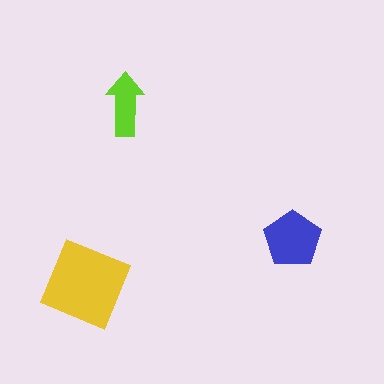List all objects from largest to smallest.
The yellow diamond, the blue pentagon, the lime arrow.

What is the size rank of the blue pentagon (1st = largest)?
2nd.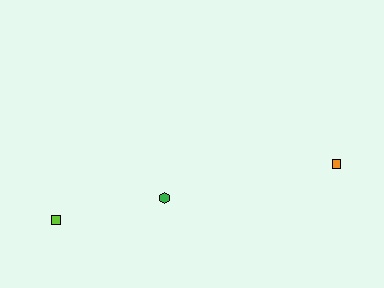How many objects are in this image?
There are 3 objects.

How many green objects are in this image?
There is 1 green object.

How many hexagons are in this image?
There is 1 hexagon.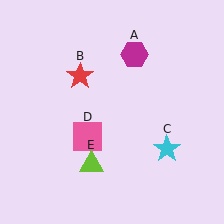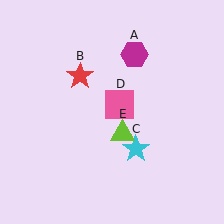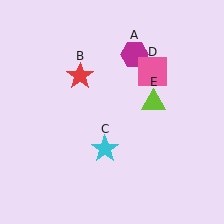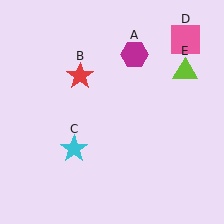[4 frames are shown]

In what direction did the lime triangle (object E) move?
The lime triangle (object E) moved up and to the right.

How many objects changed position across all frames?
3 objects changed position: cyan star (object C), pink square (object D), lime triangle (object E).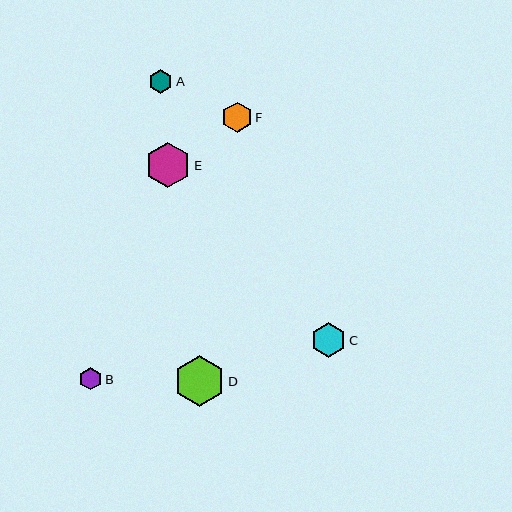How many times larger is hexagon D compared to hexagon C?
Hexagon D is approximately 1.4 times the size of hexagon C.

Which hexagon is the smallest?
Hexagon B is the smallest with a size of approximately 22 pixels.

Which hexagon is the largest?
Hexagon D is the largest with a size of approximately 51 pixels.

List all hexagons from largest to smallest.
From largest to smallest: D, E, C, F, A, B.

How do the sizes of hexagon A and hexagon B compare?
Hexagon A and hexagon B are approximately the same size.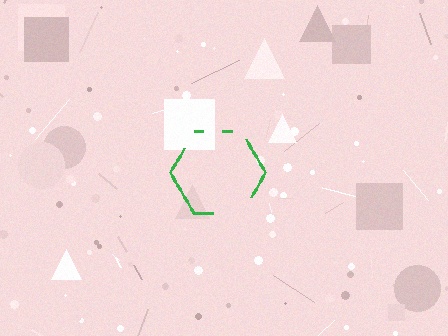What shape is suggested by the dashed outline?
The dashed outline suggests a hexagon.